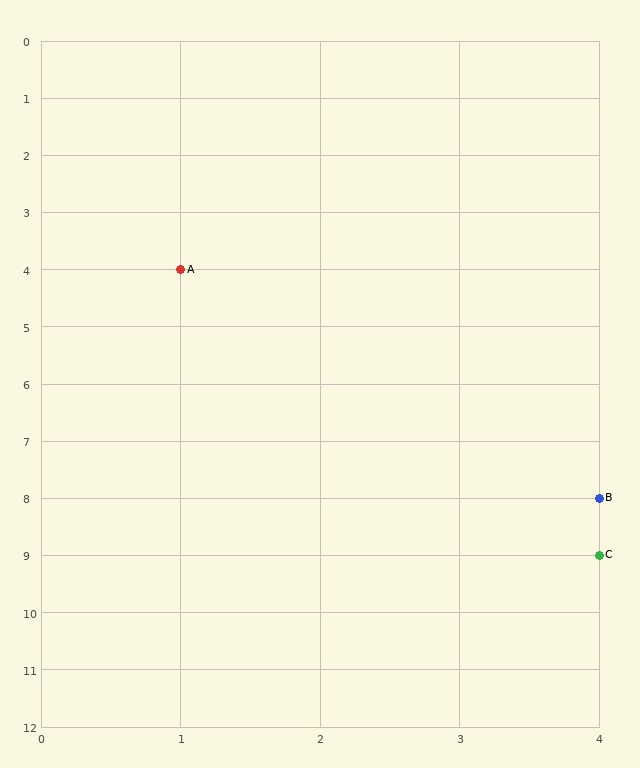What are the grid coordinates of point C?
Point C is at grid coordinates (4, 9).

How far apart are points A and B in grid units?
Points A and B are 3 columns and 4 rows apart (about 5.0 grid units diagonally).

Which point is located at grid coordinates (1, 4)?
Point A is at (1, 4).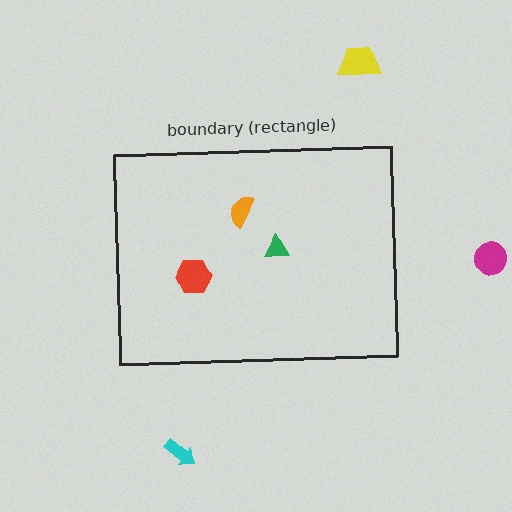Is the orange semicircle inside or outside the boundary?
Inside.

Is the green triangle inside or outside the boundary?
Inside.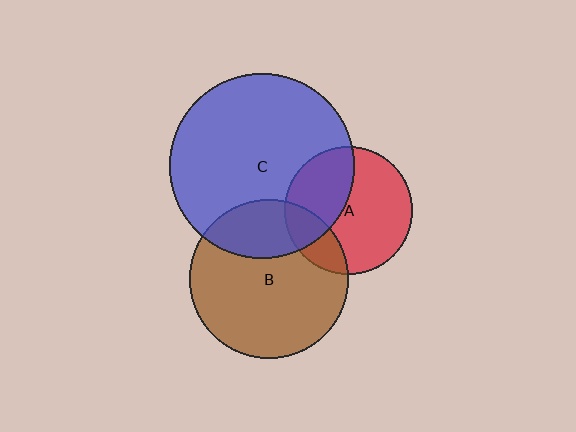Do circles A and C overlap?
Yes.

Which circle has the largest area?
Circle C (blue).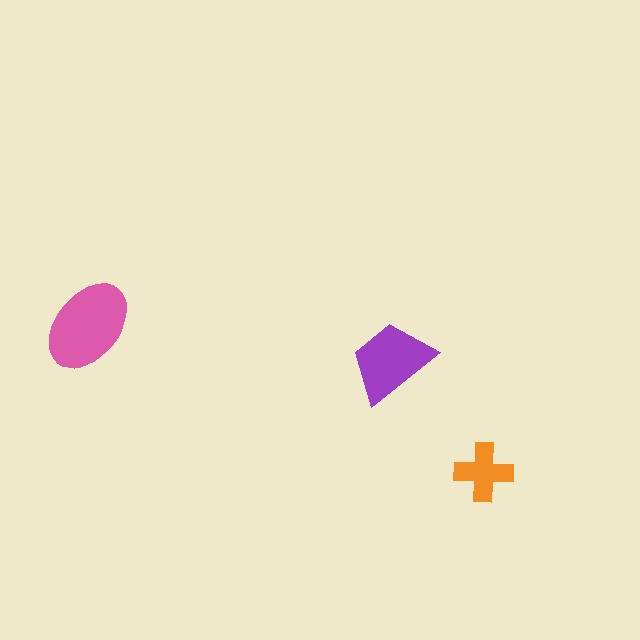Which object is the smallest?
The orange cross.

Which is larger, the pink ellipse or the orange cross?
The pink ellipse.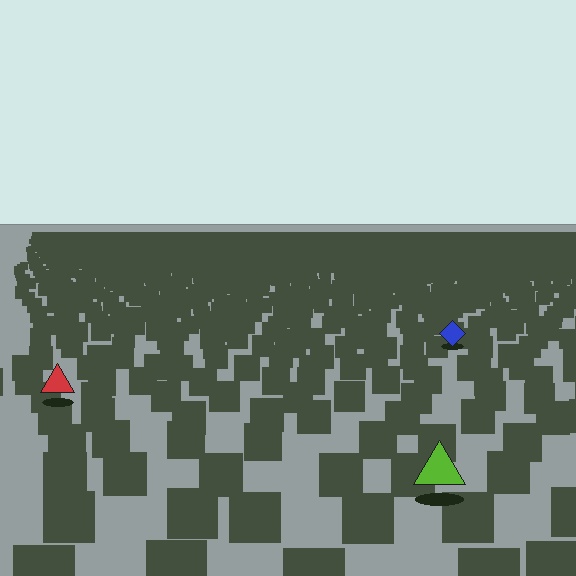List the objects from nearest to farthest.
From nearest to farthest: the lime triangle, the red triangle, the blue diamond.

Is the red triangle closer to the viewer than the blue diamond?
Yes. The red triangle is closer — you can tell from the texture gradient: the ground texture is coarser near it.